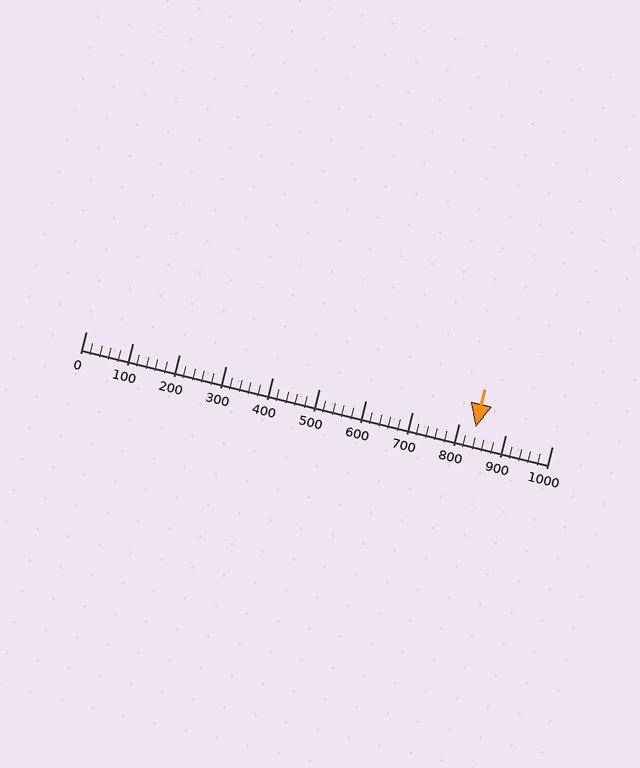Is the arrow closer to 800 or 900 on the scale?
The arrow is closer to 800.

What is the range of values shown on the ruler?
The ruler shows values from 0 to 1000.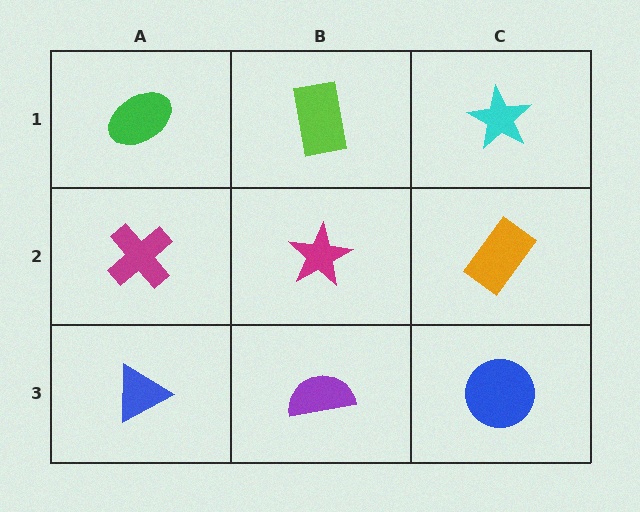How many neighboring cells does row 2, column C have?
3.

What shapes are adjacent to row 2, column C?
A cyan star (row 1, column C), a blue circle (row 3, column C), a magenta star (row 2, column B).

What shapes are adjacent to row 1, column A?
A magenta cross (row 2, column A), a lime rectangle (row 1, column B).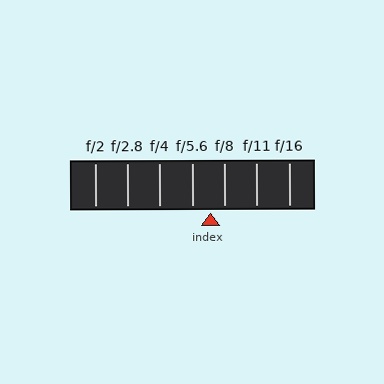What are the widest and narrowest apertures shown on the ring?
The widest aperture shown is f/2 and the narrowest is f/16.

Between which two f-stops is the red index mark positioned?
The index mark is between f/5.6 and f/8.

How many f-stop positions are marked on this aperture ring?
There are 7 f-stop positions marked.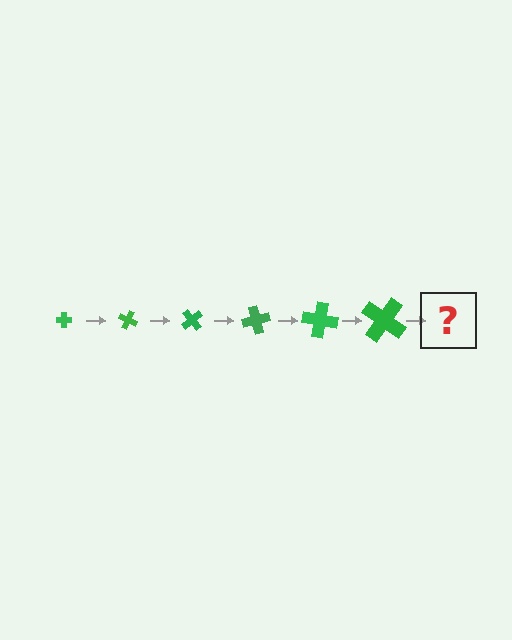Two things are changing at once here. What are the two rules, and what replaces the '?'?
The two rules are that the cross grows larger each step and it rotates 25 degrees each step. The '?' should be a cross, larger than the previous one and rotated 150 degrees from the start.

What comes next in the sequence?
The next element should be a cross, larger than the previous one and rotated 150 degrees from the start.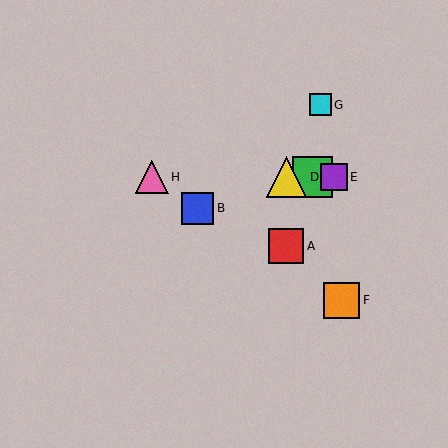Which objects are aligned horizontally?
Objects C, D, E, H are aligned horizontally.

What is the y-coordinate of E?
Object E is at y≈177.